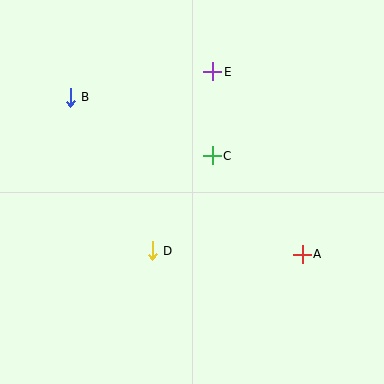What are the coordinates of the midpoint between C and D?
The midpoint between C and D is at (182, 203).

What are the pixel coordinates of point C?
Point C is at (212, 156).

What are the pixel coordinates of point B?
Point B is at (70, 97).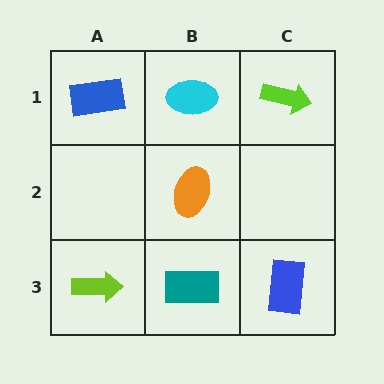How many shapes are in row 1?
3 shapes.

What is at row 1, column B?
A cyan ellipse.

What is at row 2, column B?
An orange ellipse.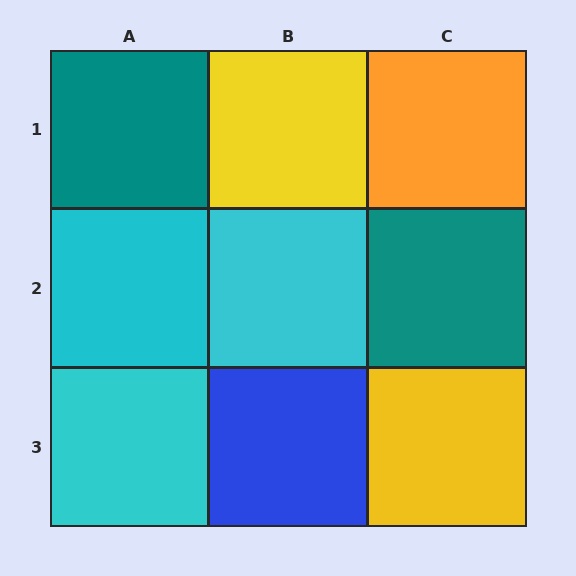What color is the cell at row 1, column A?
Teal.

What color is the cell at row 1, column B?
Yellow.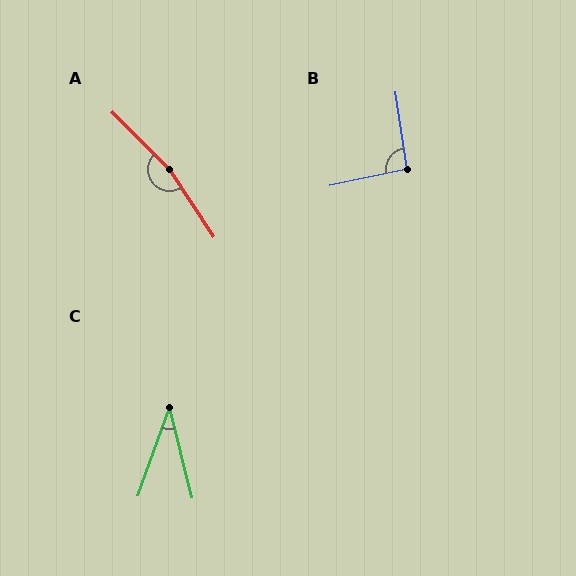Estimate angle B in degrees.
Approximately 94 degrees.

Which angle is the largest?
A, at approximately 169 degrees.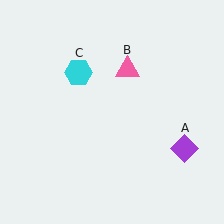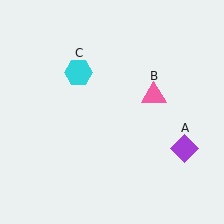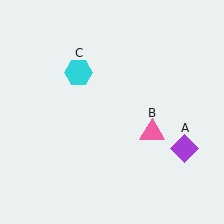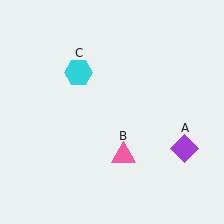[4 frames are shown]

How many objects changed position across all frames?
1 object changed position: pink triangle (object B).